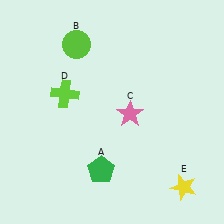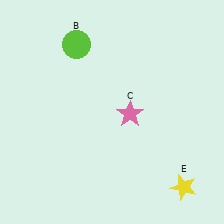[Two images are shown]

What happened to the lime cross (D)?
The lime cross (D) was removed in Image 2. It was in the top-left area of Image 1.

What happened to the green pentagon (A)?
The green pentagon (A) was removed in Image 2. It was in the bottom-left area of Image 1.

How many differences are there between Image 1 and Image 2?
There are 2 differences between the two images.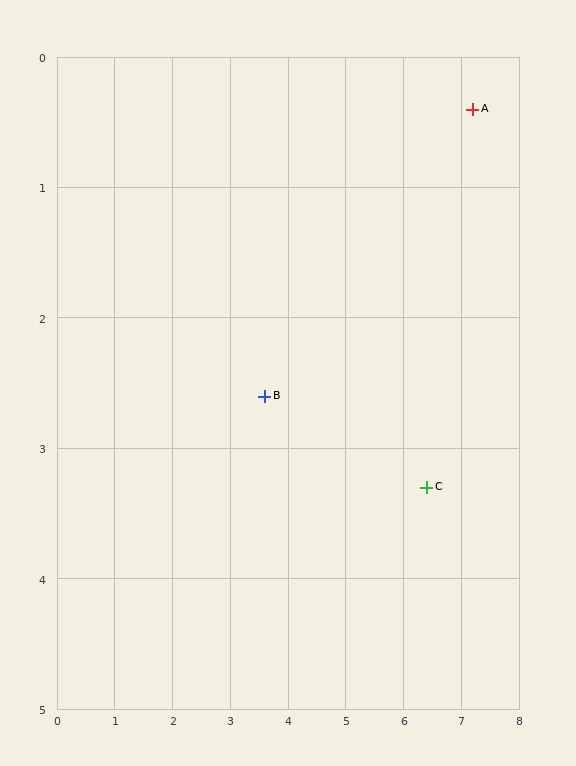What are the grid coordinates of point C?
Point C is at approximately (6.4, 3.3).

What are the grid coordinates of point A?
Point A is at approximately (7.2, 0.4).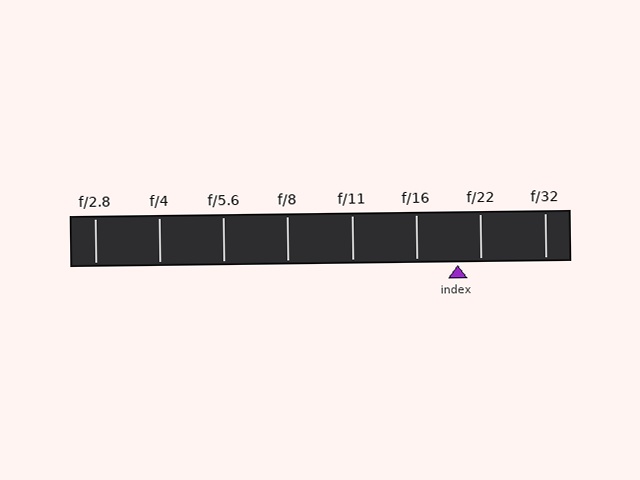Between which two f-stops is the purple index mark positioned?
The index mark is between f/16 and f/22.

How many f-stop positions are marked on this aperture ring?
There are 8 f-stop positions marked.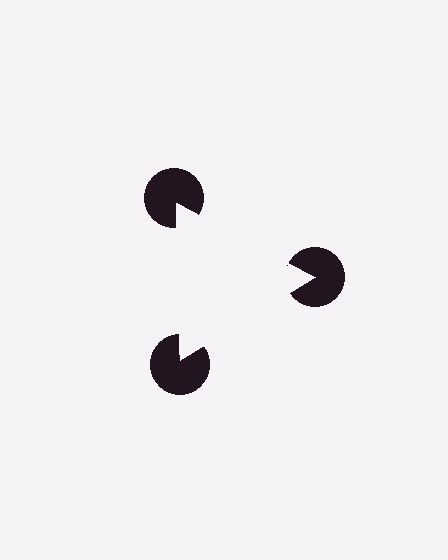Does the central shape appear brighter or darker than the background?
It typically appears slightly brighter than the background, even though no actual brightness change is drawn.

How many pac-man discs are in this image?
There are 3 — one at each vertex of the illusory triangle.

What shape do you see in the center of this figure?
An illusory triangle — its edges are inferred from the aligned wedge cuts in the pac-man discs, not physically drawn.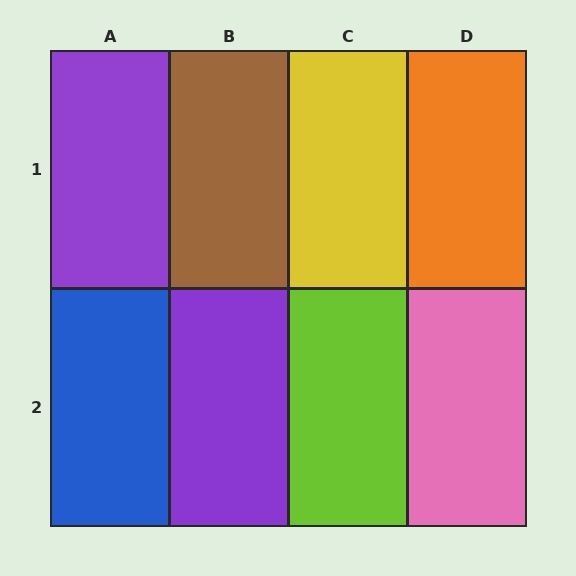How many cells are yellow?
1 cell is yellow.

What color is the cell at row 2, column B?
Purple.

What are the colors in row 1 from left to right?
Purple, brown, yellow, orange.